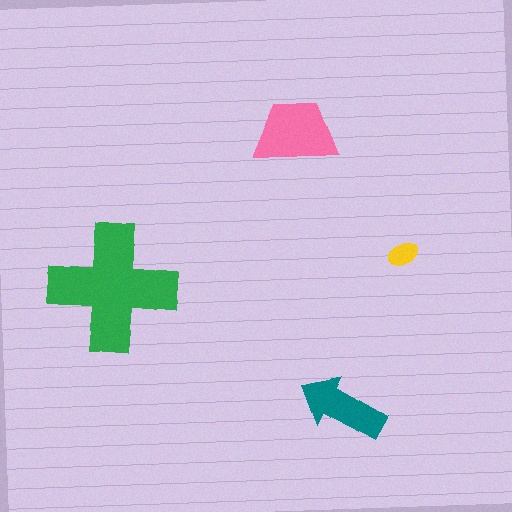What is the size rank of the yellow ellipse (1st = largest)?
4th.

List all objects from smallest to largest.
The yellow ellipse, the teal arrow, the pink trapezoid, the green cross.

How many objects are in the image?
There are 4 objects in the image.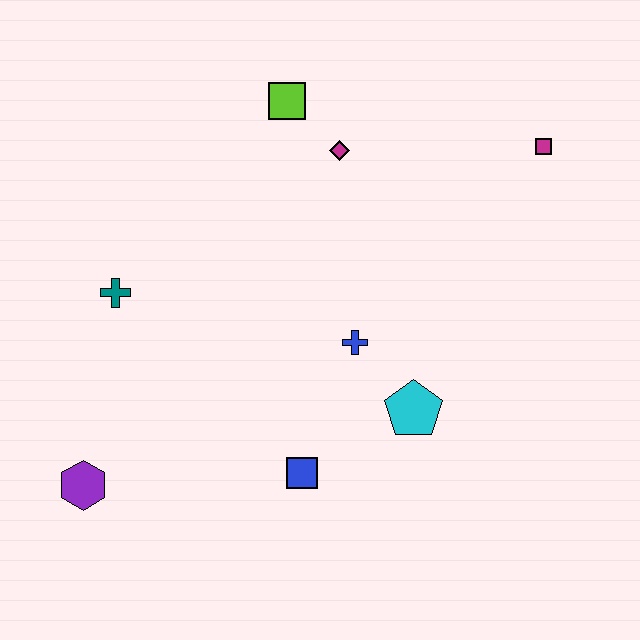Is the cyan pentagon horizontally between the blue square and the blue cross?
No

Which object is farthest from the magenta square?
The purple hexagon is farthest from the magenta square.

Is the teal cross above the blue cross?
Yes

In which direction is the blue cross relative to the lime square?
The blue cross is below the lime square.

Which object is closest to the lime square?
The magenta diamond is closest to the lime square.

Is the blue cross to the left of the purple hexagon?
No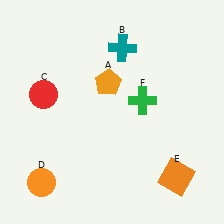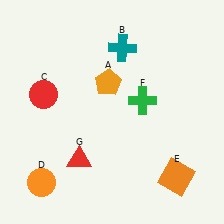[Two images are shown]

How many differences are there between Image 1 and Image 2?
There is 1 difference between the two images.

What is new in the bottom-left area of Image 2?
A red triangle (G) was added in the bottom-left area of Image 2.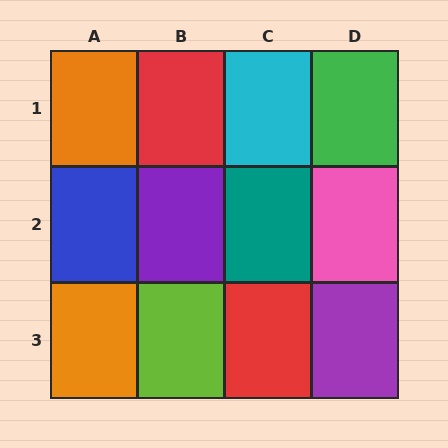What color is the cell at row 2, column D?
Pink.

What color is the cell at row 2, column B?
Purple.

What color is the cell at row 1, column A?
Orange.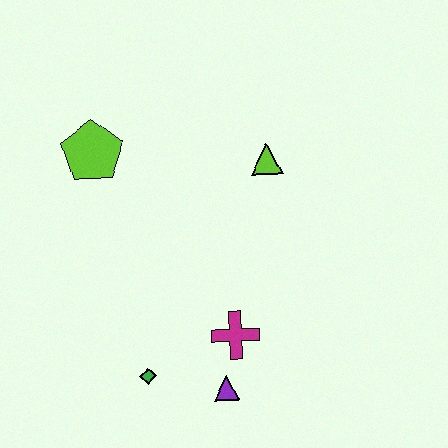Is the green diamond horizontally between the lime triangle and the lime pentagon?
Yes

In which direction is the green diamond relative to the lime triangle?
The green diamond is below the lime triangle.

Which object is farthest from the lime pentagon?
The purple triangle is farthest from the lime pentagon.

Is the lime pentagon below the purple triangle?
No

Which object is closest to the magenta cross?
The purple triangle is closest to the magenta cross.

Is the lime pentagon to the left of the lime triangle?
Yes